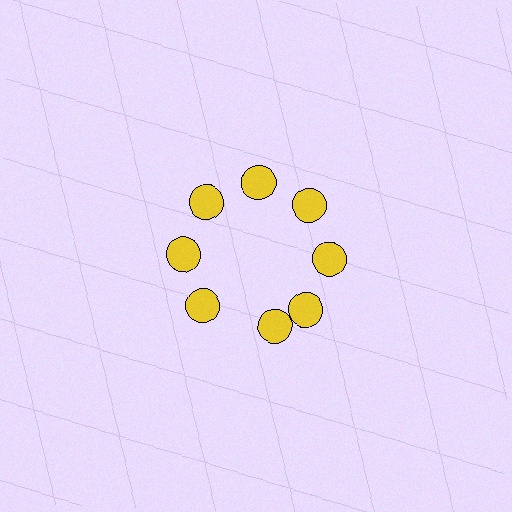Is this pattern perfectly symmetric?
No. The 8 yellow circles are arranged in a ring, but one element near the 6 o'clock position is rotated out of alignment along the ring, breaking the 8-fold rotational symmetry.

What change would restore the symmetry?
The symmetry would be restored by rotating it back into even spacing with its neighbors so that all 8 circles sit at equal angles and equal distance from the center.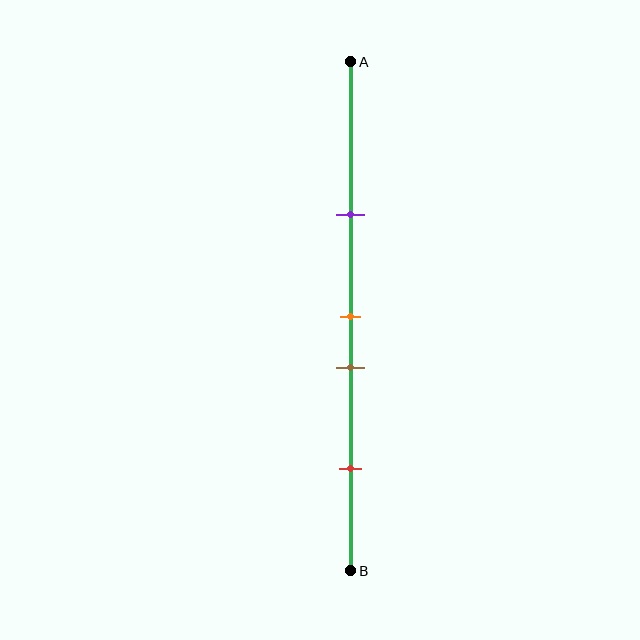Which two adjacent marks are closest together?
The orange and brown marks are the closest adjacent pair.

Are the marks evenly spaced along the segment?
No, the marks are not evenly spaced.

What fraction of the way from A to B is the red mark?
The red mark is approximately 80% (0.8) of the way from A to B.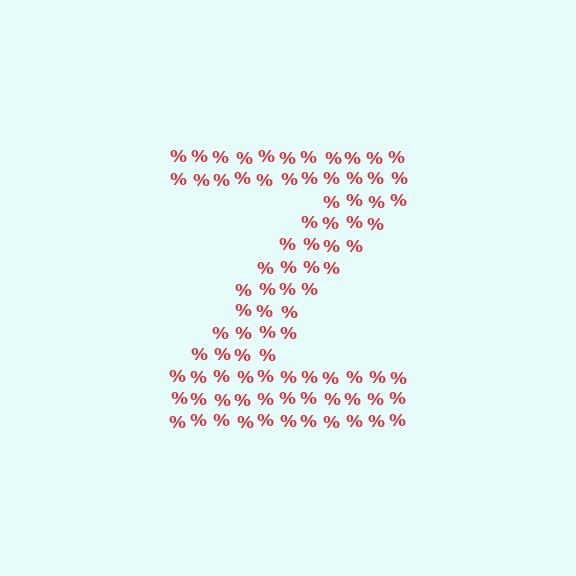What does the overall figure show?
The overall figure shows the letter Z.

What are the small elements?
The small elements are percent signs.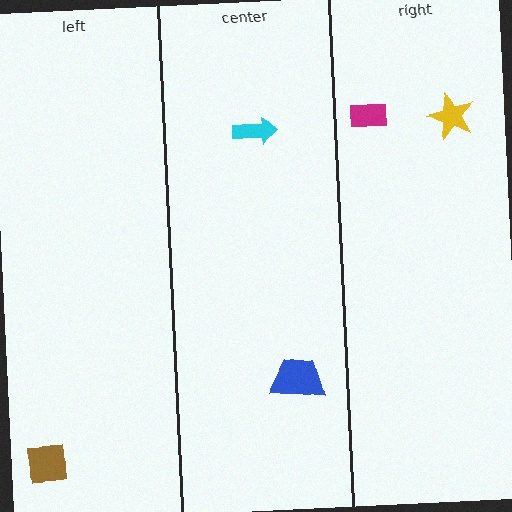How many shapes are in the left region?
1.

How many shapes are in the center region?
2.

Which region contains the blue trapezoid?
The center region.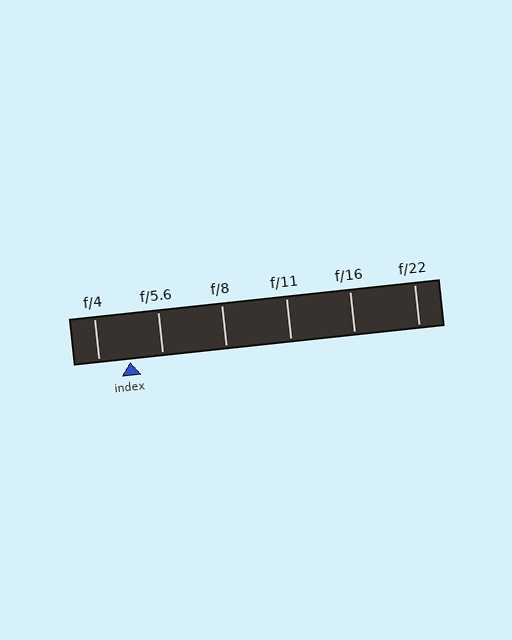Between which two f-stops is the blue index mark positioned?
The index mark is between f/4 and f/5.6.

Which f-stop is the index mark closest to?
The index mark is closest to f/4.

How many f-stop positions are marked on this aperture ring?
There are 6 f-stop positions marked.